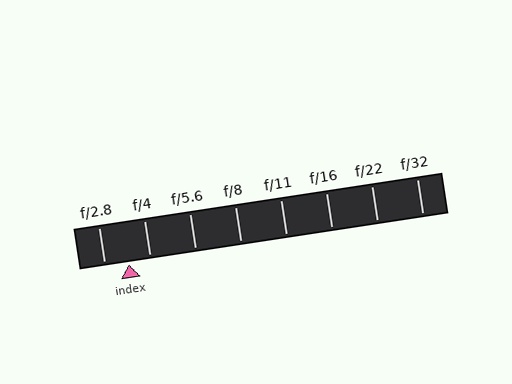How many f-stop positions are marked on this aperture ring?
There are 8 f-stop positions marked.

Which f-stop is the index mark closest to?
The index mark is closest to f/4.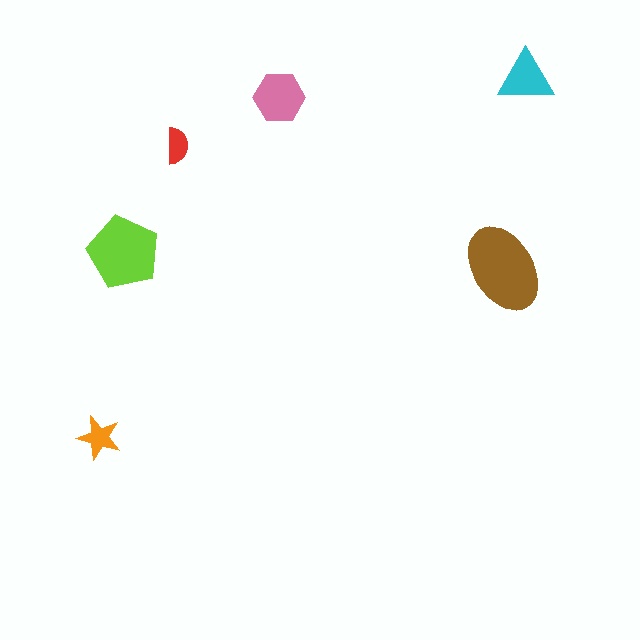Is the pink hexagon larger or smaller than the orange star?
Larger.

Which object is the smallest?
The red semicircle.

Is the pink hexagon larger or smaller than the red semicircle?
Larger.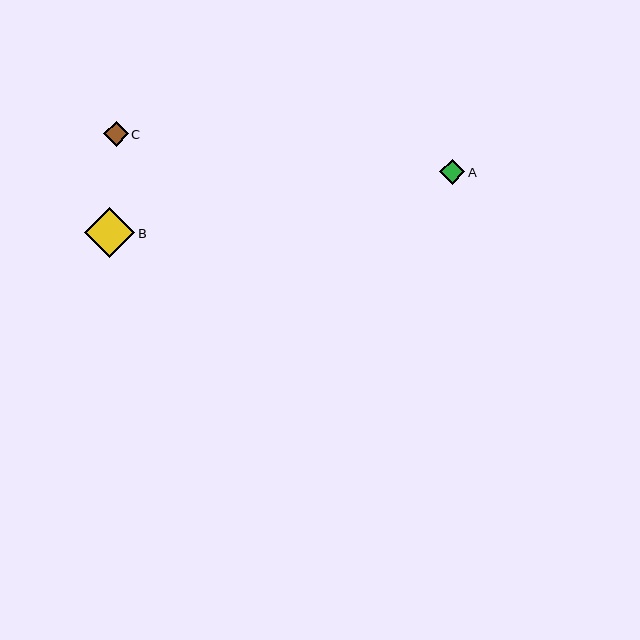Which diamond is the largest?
Diamond B is the largest with a size of approximately 51 pixels.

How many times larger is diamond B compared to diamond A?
Diamond B is approximately 2.0 times the size of diamond A.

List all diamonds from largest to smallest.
From largest to smallest: B, C, A.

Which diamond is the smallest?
Diamond A is the smallest with a size of approximately 25 pixels.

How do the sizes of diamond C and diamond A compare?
Diamond C and diamond A are approximately the same size.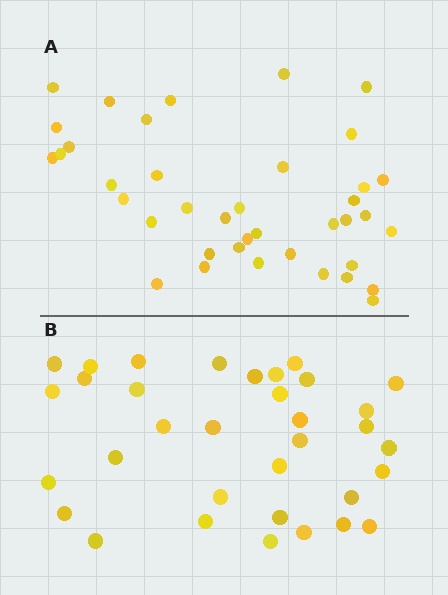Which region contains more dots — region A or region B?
Region A (the top region) has more dots.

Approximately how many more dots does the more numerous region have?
Region A has about 5 more dots than region B.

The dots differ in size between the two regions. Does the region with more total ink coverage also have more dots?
No. Region B has more total ink coverage because its dots are larger, but region A actually contains more individual dots. Total area can be misleading — the number of items is what matters here.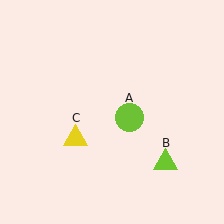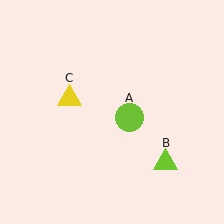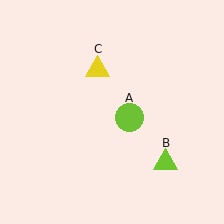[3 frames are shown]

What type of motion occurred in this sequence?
The yellow triangle (object C) rotated clockwise around the center of the scene.